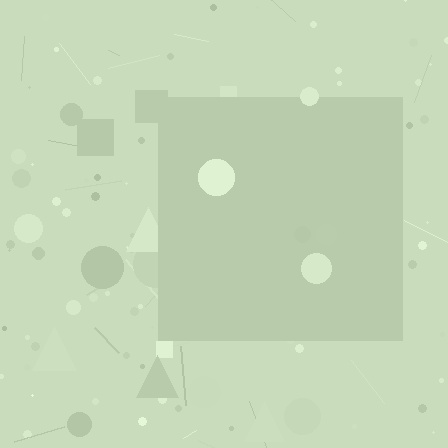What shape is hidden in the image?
A square is hidden in the image.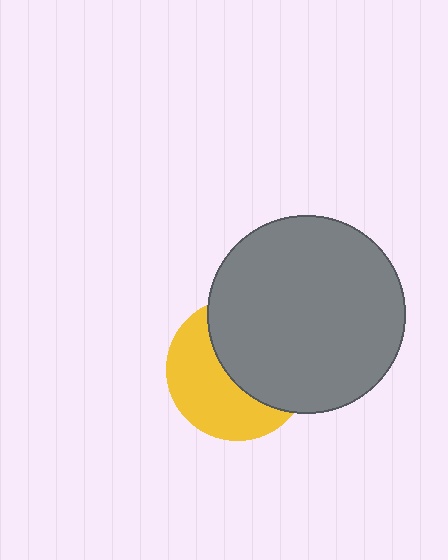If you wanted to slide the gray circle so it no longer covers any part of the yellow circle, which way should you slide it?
Slide it toward the upper-right — that is the most direct way to separate the two shapes.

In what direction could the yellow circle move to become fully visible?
The yellow circle could move toward the lower-left. That would shift it out from behind the gray circle entirely.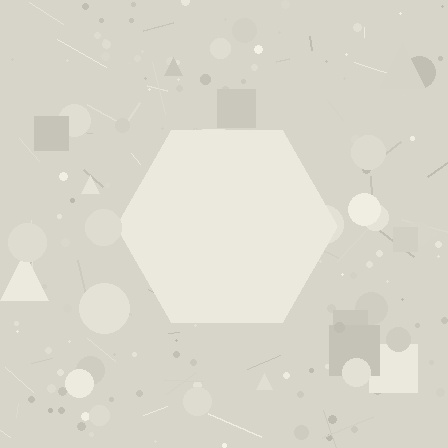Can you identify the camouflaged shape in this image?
The camouflaged shape is a hexagon.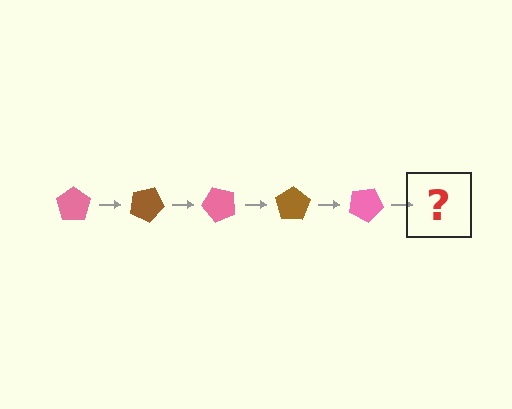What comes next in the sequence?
The next element should be a brown pentagon, rotated 125 degrees from the start.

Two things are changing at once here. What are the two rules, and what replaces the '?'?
The two rules are that it rotates 25 degrees each step and the color cycles through pink and brown. The '?' should be a brown pentagon, rotated 125 degrees from the start.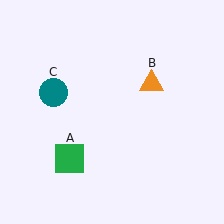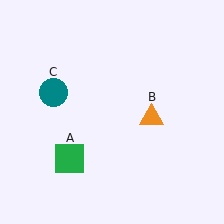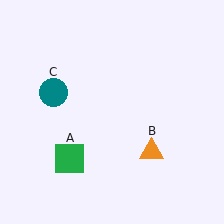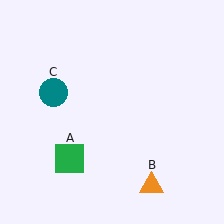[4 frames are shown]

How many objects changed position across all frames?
1 object changed position: orange triangle (object B).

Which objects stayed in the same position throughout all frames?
Green square (object A) and teal circle (object C) remained stationary.